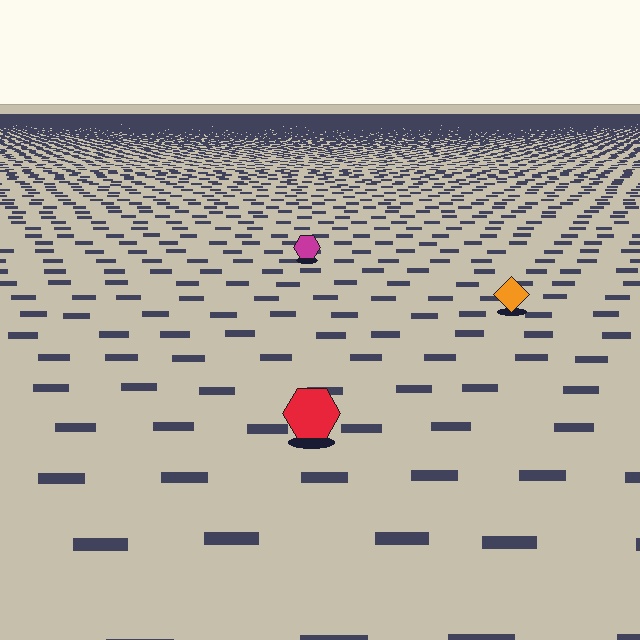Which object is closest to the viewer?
The red hexagon is closest. The texture marks near it are larger and more spread out.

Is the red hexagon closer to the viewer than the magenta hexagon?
Yes. The red hexagon is closer — you can tell from the texture gradient: the ground texture is coarser near it.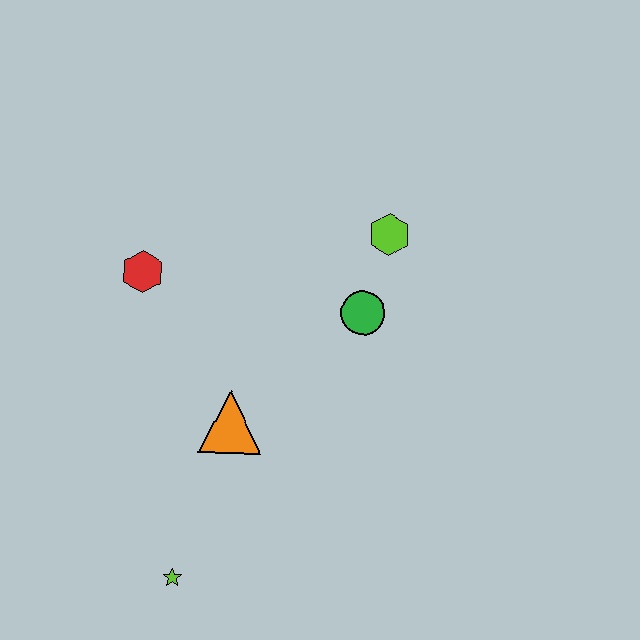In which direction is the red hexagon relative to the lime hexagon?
The red hexagon is to the left of the lime hexagon.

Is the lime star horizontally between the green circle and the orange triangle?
No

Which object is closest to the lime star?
The orange triangle is closest to the lime star.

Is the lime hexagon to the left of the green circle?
No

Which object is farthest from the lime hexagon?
The lime star is farthest from the lime hexagon.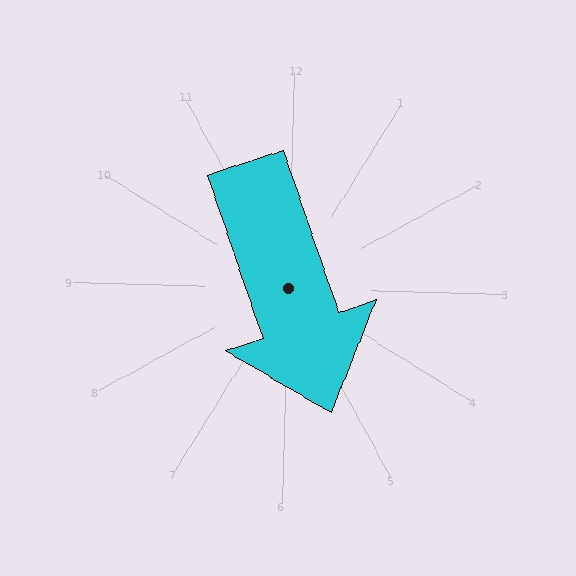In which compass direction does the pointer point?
South.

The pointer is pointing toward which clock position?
Roughly 5 o'clock.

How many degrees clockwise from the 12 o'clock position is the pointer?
Approximately 160 degrees.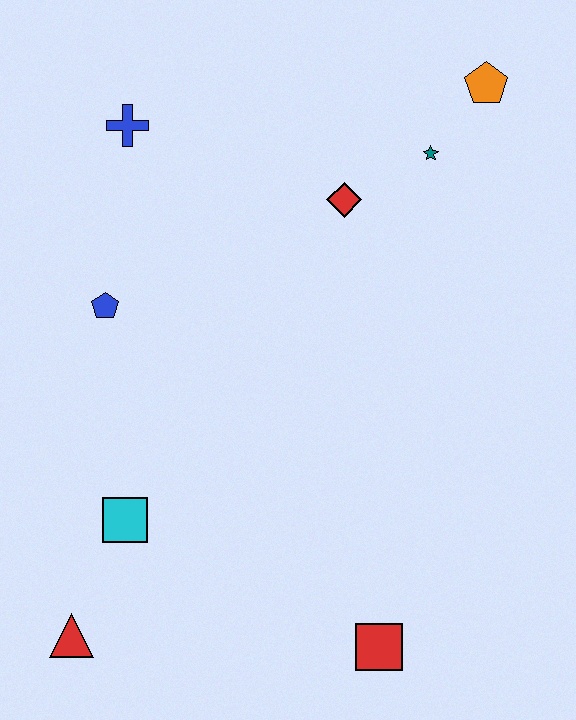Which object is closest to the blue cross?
The blue pentagon is closest to the blue cross.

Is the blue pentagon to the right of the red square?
No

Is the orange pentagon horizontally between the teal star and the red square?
No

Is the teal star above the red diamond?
Yes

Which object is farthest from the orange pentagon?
The red triangle is farthest from the orange pentagon.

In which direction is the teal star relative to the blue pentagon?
The teal star is to the right of the blue pentagon.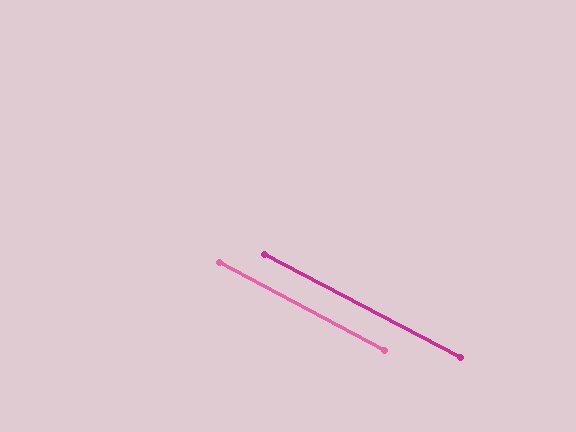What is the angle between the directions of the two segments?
Approximately 0 degrees.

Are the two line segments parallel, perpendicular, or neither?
Parallel — their directions differ by only 0.4°.